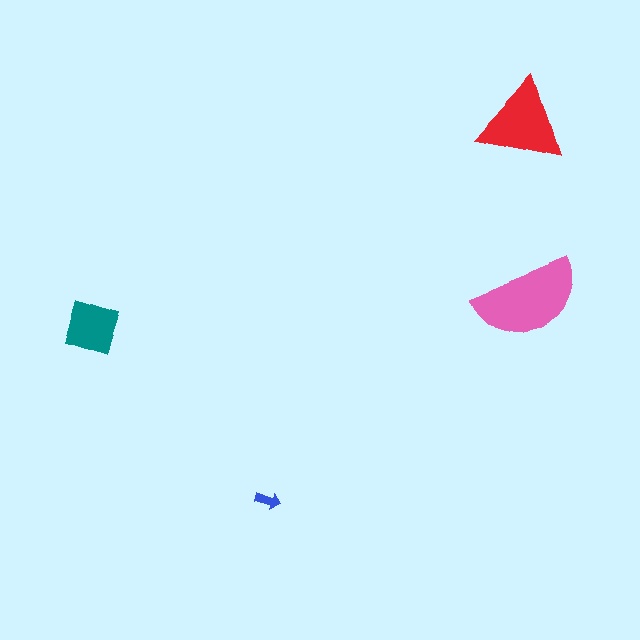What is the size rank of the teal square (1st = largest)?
3rd.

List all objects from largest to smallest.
The pink semicircle, the red triangle, the teal square, the blue arrow.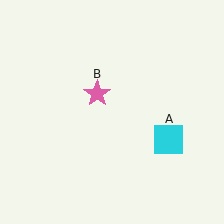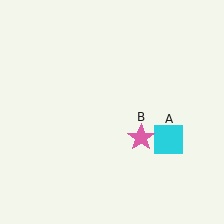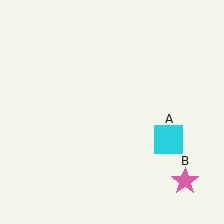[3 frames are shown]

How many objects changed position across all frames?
1 object changed position: pink star (object B).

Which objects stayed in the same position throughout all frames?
Cyan square (object A) remained stationary.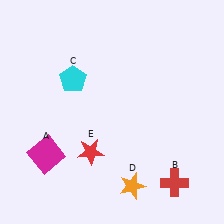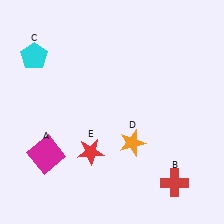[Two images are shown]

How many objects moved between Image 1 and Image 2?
2 objects moved between the two images.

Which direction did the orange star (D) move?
The orange star (D) moved up.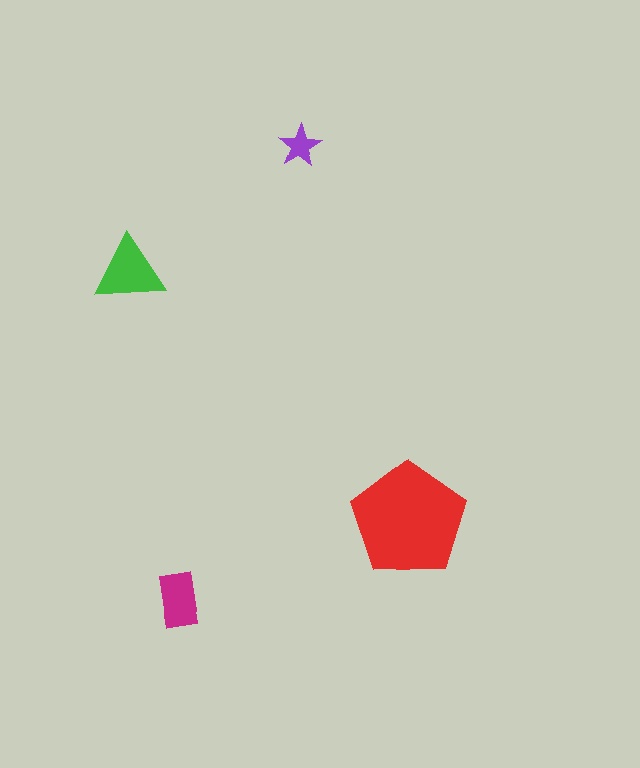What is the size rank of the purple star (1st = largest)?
4th.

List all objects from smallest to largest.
The purple star, the magenta rectangle, the green triangle, the red pentagon.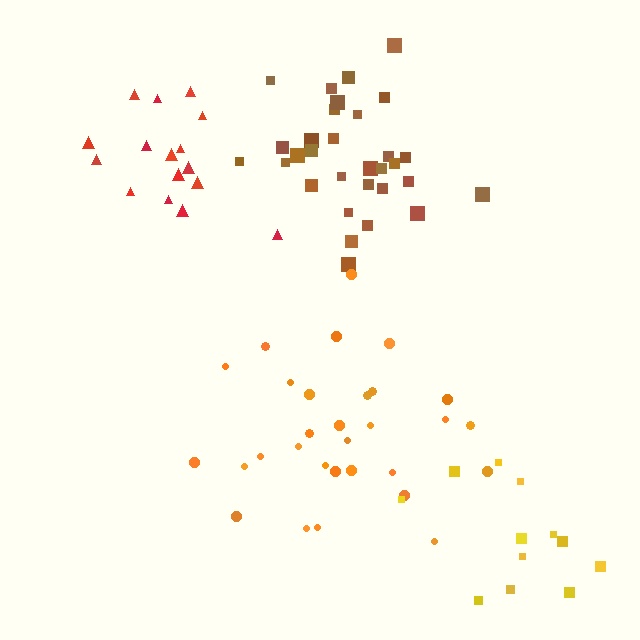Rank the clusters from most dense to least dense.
brown, red, orange, yellow.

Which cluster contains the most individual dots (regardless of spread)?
Brown (31).